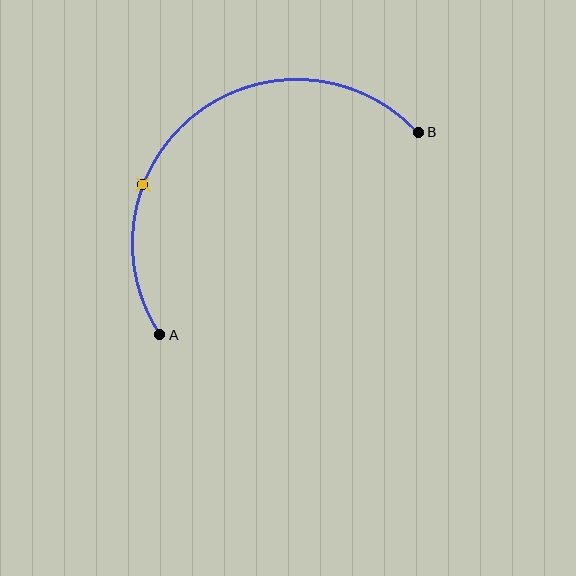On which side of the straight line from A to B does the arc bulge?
The arc bulges above and to the left of the straight line connecting A and B.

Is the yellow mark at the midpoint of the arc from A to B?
No. The yellow mark lies on the arc but is closer to endpoint A. The arc midpoint would be at the point on the curve equidistant along the arc from both A and B.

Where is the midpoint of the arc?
The arc midpoint is the point on the curve farthest from the straight line joining A and B. It sits above and to the left of that line.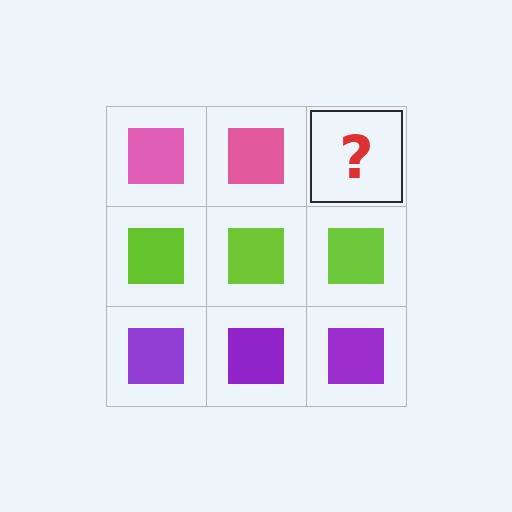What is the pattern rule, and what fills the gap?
The rule is that each row has a consistent color. The gap should be filled with a pink square.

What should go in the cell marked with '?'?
The missing cell should contain a pink square.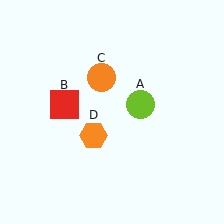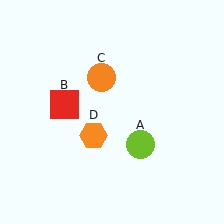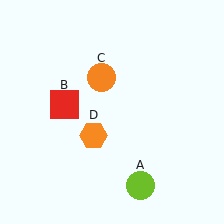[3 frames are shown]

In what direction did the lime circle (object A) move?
The lime circle (object A) moved down.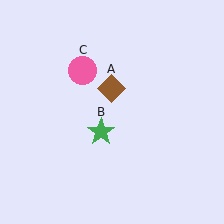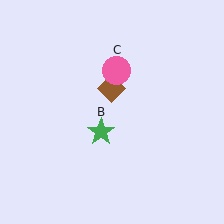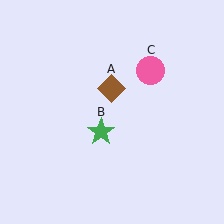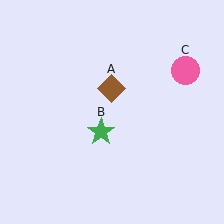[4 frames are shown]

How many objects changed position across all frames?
1 object changed position: pink circle (object C).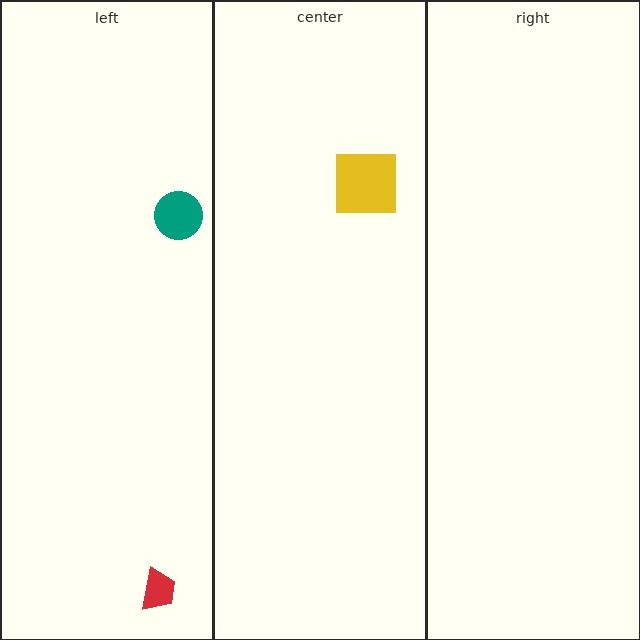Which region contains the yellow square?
The center region.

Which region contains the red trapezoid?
The left region.